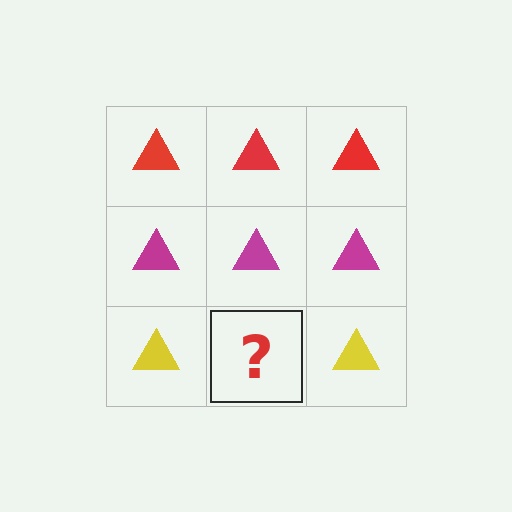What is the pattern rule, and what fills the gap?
The rule is that each row has a consistent color. The gap should be filled with a yellow triangle.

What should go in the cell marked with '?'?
The missing cell should contain a yellow triangle.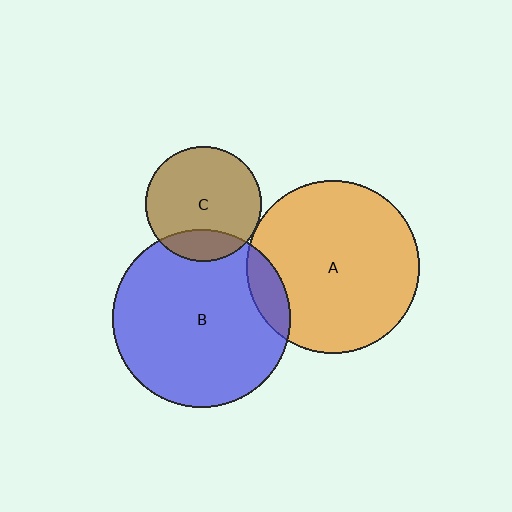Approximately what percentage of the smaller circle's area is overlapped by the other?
Approximately 20%.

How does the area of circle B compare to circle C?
Approximately 2.4 times.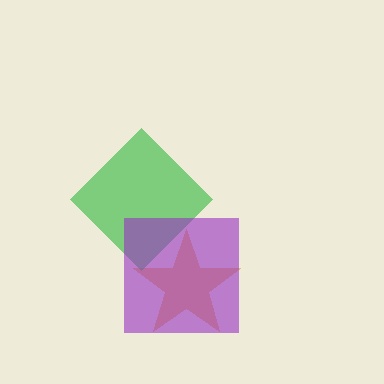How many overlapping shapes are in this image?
There are 3 overlapping shapes in the image.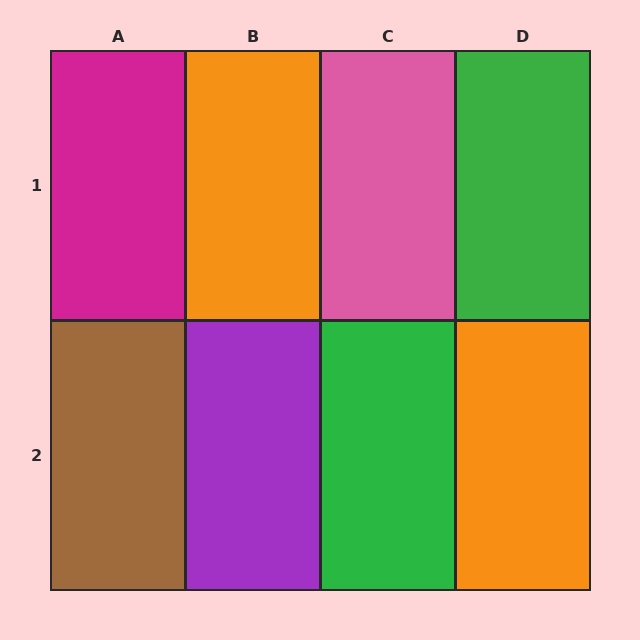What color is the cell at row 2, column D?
Orange.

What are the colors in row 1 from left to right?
Magenta, orange, pink, green.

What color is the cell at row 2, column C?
Green.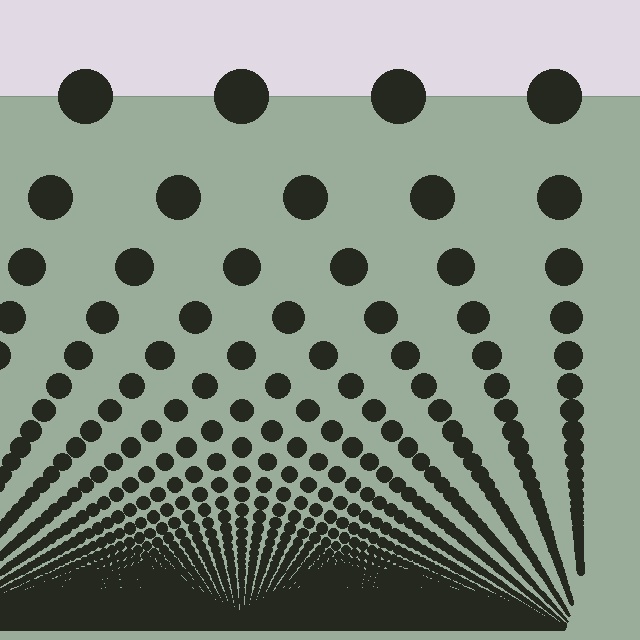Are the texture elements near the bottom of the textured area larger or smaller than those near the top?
Smaller. The gradient is inverted — elements near the bottom are smaller and denser.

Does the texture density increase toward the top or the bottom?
Density increases toward the bottom.